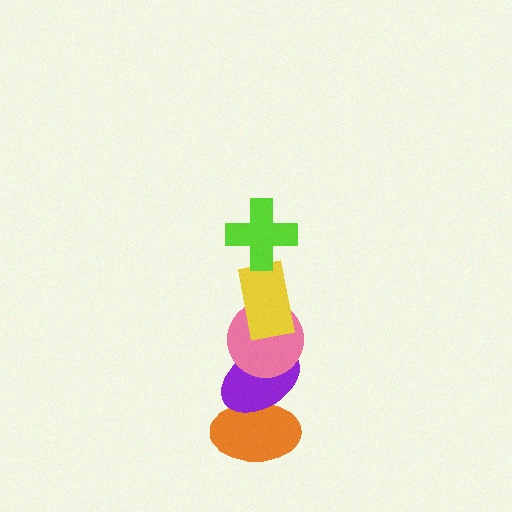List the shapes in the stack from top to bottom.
From top to bottom: the lime cross, the yellow rectangle, the pink circle, the purple ellipse, the orange ellipse.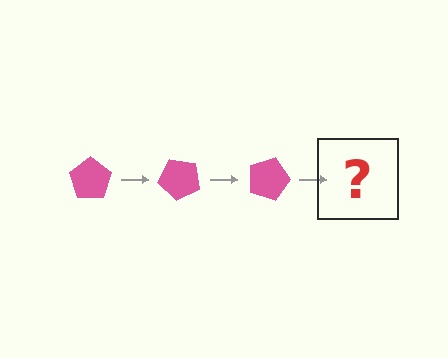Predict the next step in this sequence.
The next step is a pink pentagon rotated 135 degrees.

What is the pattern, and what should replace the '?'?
The pattern is that the pentagon rotates 45 degrees each step. The '?' should be a pink pentagon rotated 135 degrees.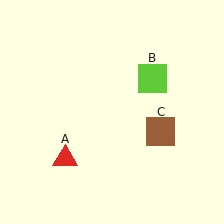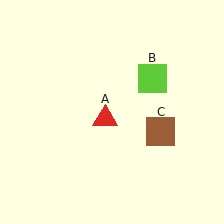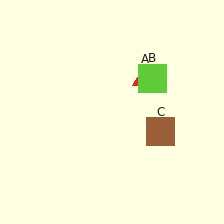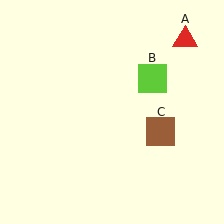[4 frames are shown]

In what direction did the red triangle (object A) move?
The red triangle (object A) moved up and to the right.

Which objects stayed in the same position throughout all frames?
Lime square (object B) and brown square (object C) remained stationary.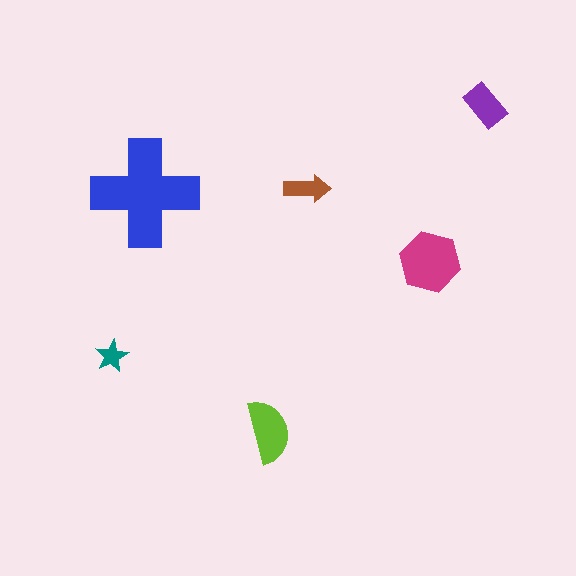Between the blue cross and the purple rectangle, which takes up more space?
The blue cross.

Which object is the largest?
The blue cross.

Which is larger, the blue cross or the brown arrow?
The blue cross.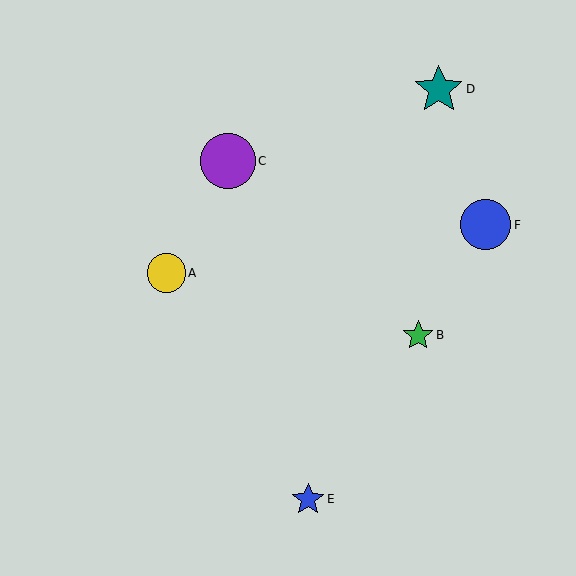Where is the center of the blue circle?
The center of the blue circle is at (485, 225).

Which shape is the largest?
The purple circle (labeled C) is the largest.